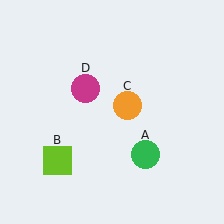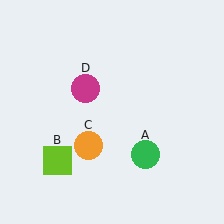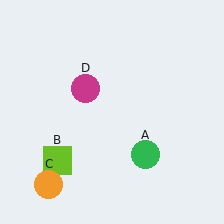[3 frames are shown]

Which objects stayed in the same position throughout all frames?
Green circle (object A) and lime square (object B) and magenta circle (object D) remained stationary.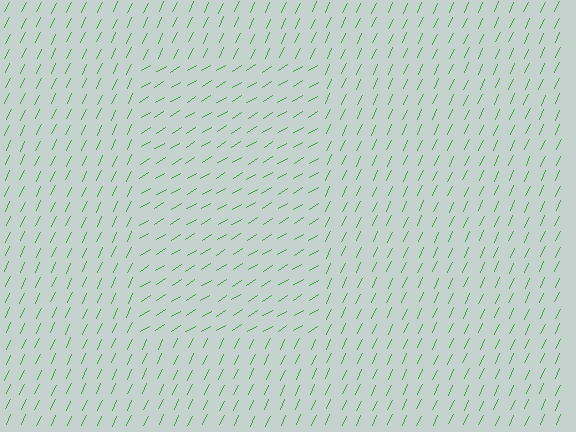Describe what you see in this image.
The image is filled with small green line segments. A rectangle region in the image has lines oriented differently from the surrounding lines, creating a visible texture boundary.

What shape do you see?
I see a rectangle.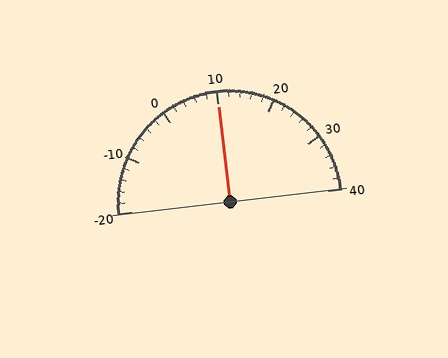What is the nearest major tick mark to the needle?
The nearest major tick mark is 10.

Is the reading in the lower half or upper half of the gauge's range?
The reading is in the upper half of the range (-20 to 40).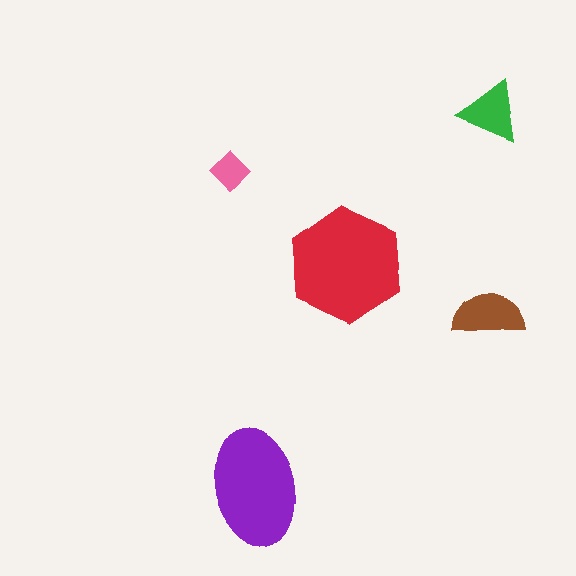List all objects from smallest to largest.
The pink diamond, the green triangle, the brown semicircle, the purple ellipse, the red hexagon.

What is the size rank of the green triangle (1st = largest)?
4th.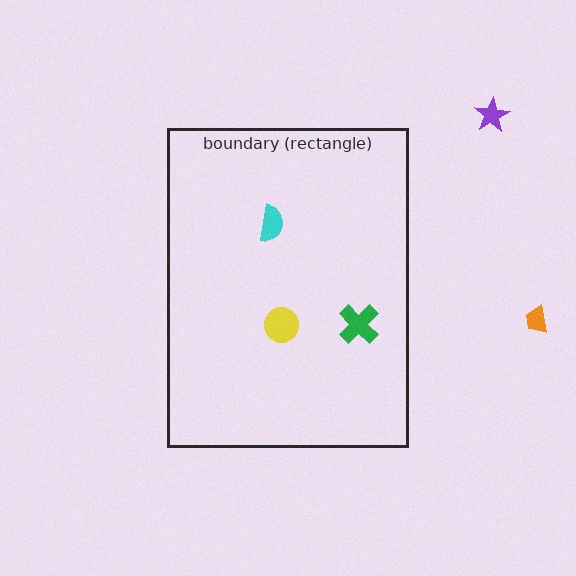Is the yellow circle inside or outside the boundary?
Inside.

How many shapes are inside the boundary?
3 inside, 2 outside.